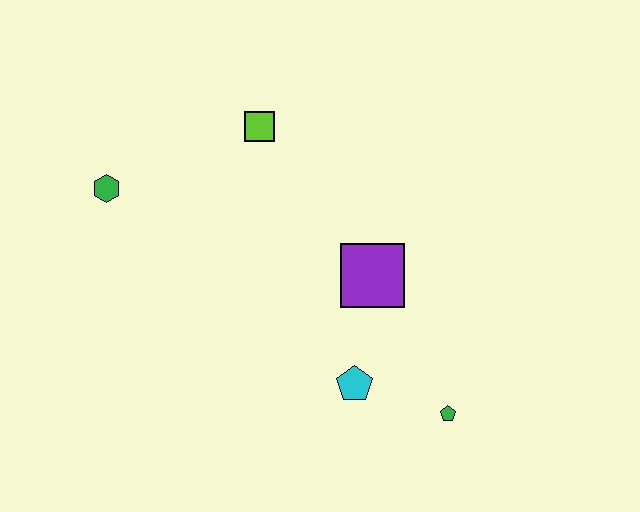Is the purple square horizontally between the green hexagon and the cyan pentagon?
No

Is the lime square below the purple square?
No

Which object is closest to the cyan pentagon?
The green pentagon is closest to the cyan pentagon.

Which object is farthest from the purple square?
The green hexagon is farthest from the purple square.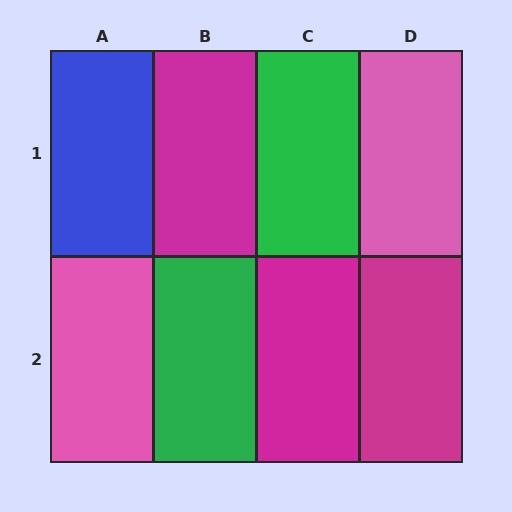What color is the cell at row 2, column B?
Green.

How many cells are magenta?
3 cells are magenta.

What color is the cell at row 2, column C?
Magenta.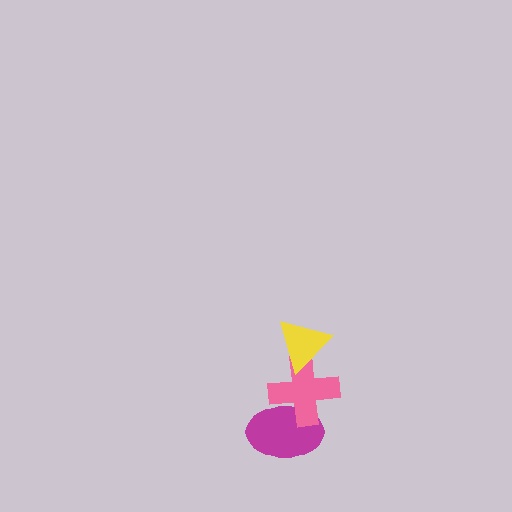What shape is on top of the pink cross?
The yellow triangle is on top of the pink cross.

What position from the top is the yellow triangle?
The yellow triangle is 1st from the top.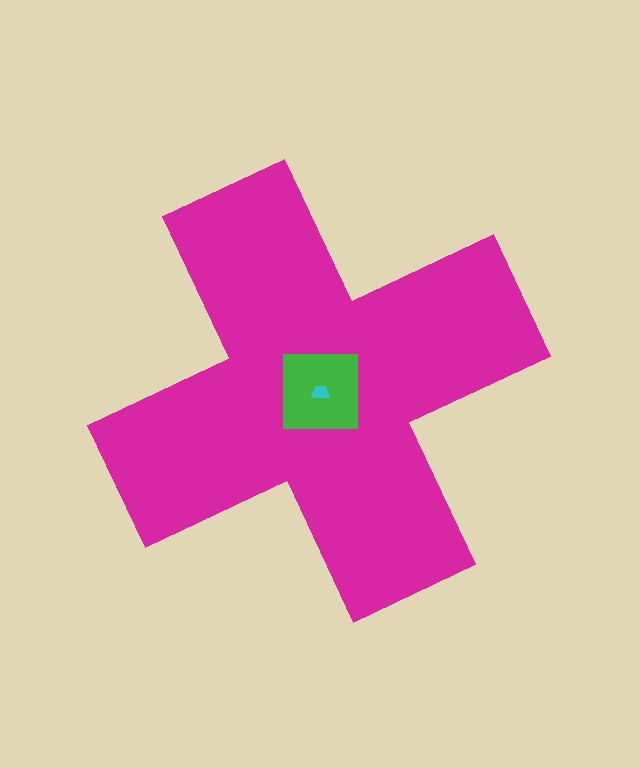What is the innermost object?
The cyan trapezoid.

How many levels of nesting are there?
3.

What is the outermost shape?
The magenta cross.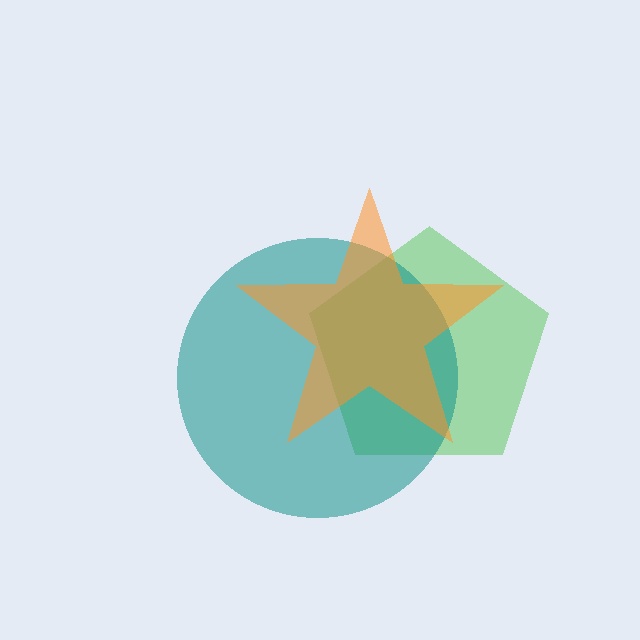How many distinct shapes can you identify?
There are 3 distinct shapes: a green pentagon, a teal circle, an orange star.